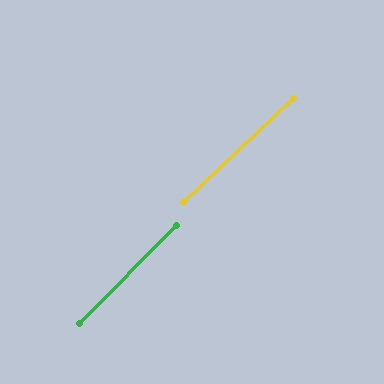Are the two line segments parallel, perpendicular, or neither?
Parallel — their directions differ by only 1.8°.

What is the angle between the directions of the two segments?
Approximately 2 degrees.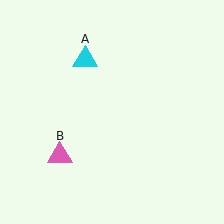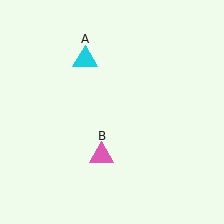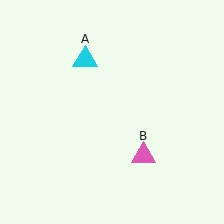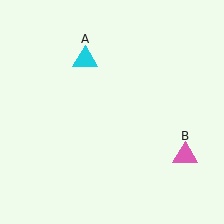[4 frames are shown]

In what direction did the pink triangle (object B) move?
The pink triangle (object B) moved right.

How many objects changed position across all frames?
1 object changed position: pink triangle (object B).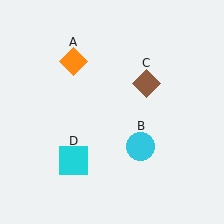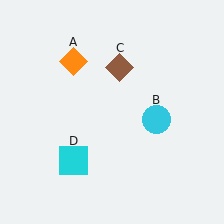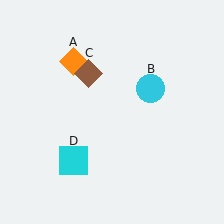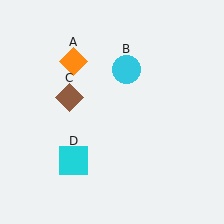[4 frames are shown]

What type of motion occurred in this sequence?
The cyan circle (object B), brown diamond (object C) rotated counterclockwise around the center of the scene.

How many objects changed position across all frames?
2 objects changed position: cyan circle (object B), brown diamond (object C).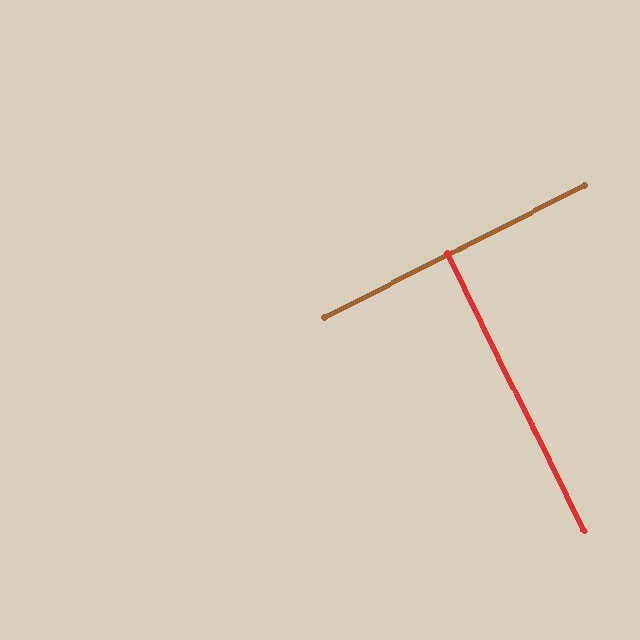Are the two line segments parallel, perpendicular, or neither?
Perpendicular — they meet at approximately 90°.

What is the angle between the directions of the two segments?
Approximately 90 degrees.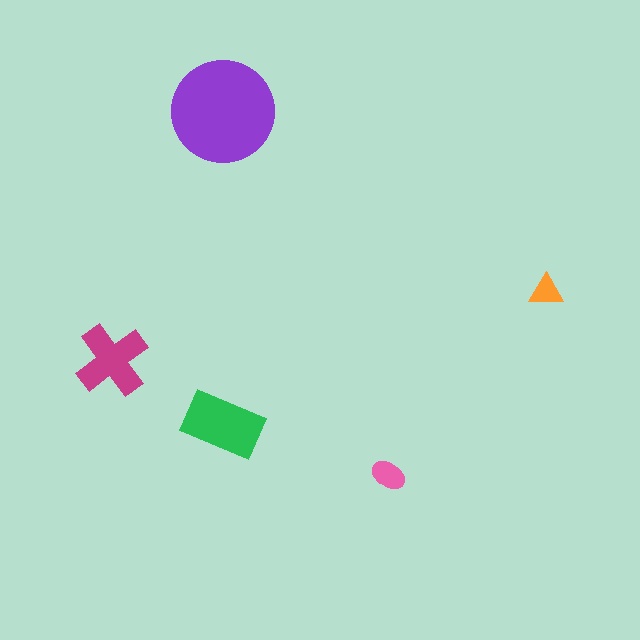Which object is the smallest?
The orange triangle.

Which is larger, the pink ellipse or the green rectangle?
The green rectangle.